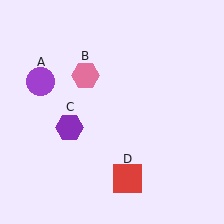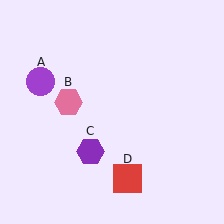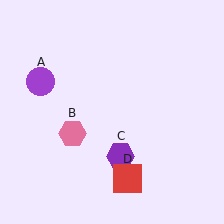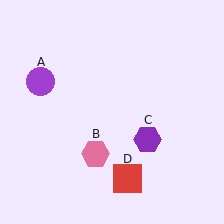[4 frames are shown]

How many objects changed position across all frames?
2 objects changed position: pink hexagon (object B), purple hexagon (object C).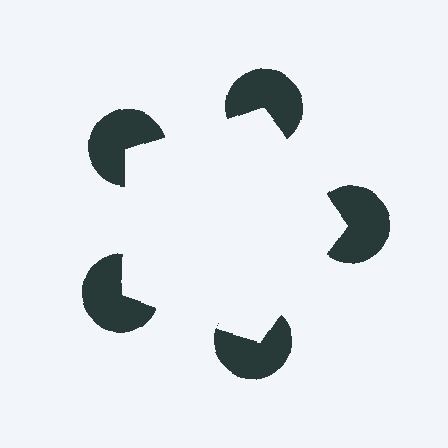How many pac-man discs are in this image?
There are 5 — one at each vertex of the illusory pentagon.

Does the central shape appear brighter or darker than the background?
It typically appears slightly brighter than the background, even though no actual brightness change is drawn.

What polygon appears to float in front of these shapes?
An illusory pentagon — its edges are inferred from the aligned wedge cuts in the pac-man discs, not physically drawn.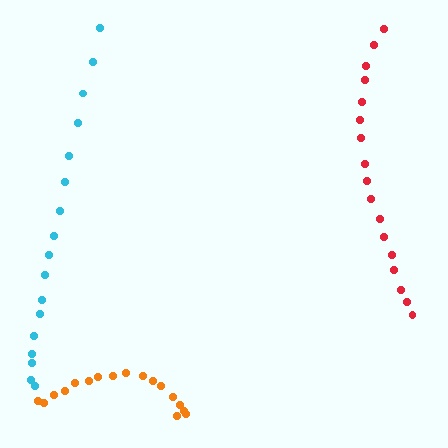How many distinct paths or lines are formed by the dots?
There are 3 distinct paths.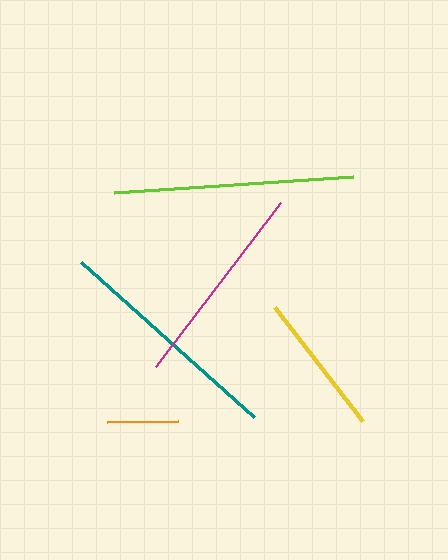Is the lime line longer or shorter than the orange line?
The lime line is longer than the orange line.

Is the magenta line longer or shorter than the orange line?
The magenta line is longer than the orange line.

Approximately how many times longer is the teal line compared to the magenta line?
The teal line is approximately 1.1 times the length of the magenta line.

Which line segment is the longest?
The lime line is the longest at approximately 239 pixels.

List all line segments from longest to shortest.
From longest to shortest: lime, teal, magenta, yellow, orange.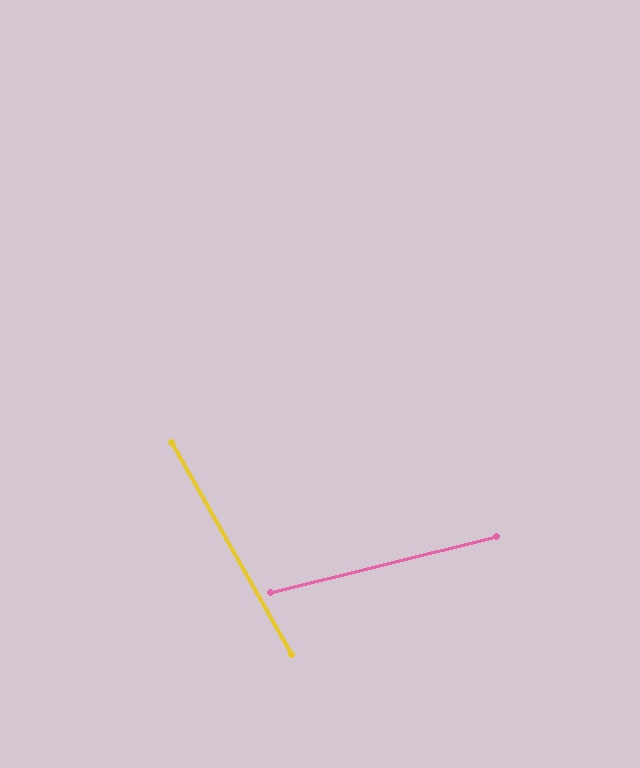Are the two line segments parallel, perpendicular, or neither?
Neither parallel nor perpendicular — they differ by about 74°.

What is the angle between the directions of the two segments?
Approximately 74 degrees.